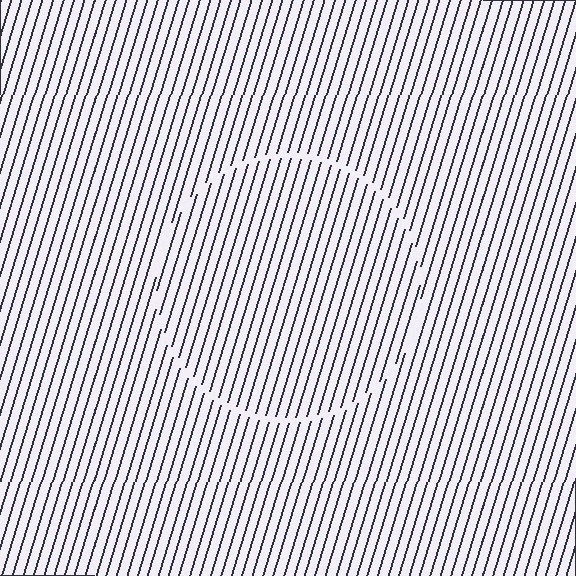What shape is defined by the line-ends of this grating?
An illusory circle. The interior of the shape contains the same grating, shifted by half a period — the contour is defined by the phase discontinuity where line-ends from the inner and outer gratings abut.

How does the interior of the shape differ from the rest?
The interior of the shape contains the same grating, shifted by half a period — the contour is defined by the phase discontinuity where line-ends from the inner and outer gratings abut.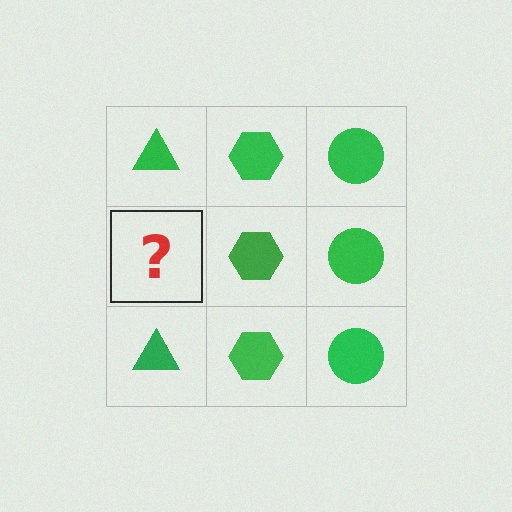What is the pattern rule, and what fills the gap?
The rule is that each column has a consistent shape. The gap should be filled with a green triangle.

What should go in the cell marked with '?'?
The missing cell should contain a green triangle.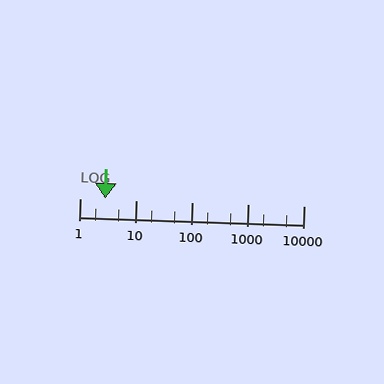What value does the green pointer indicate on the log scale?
The pointer indicates approximately 2.9.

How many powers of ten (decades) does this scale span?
The scale spans 4 decades, from 1 to 10000.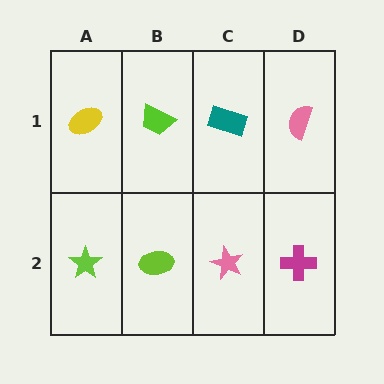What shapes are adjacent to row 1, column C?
A pink star (row 2, column C), a lime trapezoid (row 1, column B), a pink semicircle (row 1, column D).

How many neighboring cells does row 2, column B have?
3.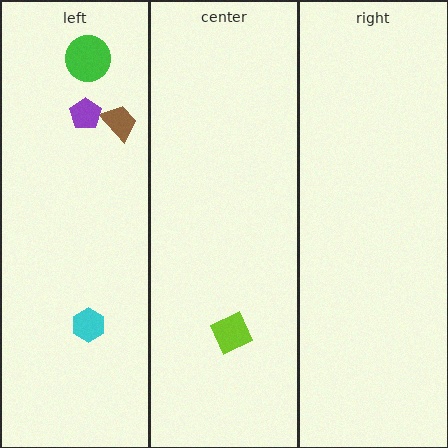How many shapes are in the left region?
4.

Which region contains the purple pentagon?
The left region.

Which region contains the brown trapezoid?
The left region.